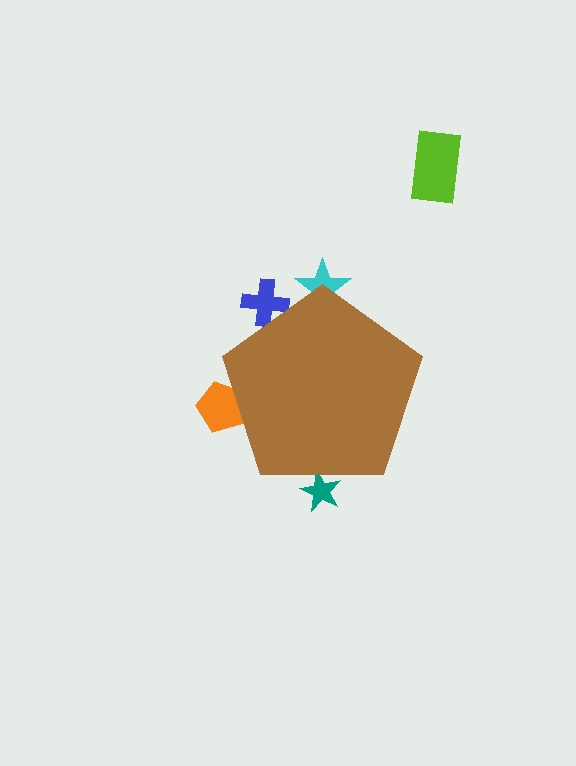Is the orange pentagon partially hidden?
Yes, the orange pentagon is partially hidden behind the brown pentagon.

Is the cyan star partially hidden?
Yes, the cyan star is partially hidden behind the brown pentagon.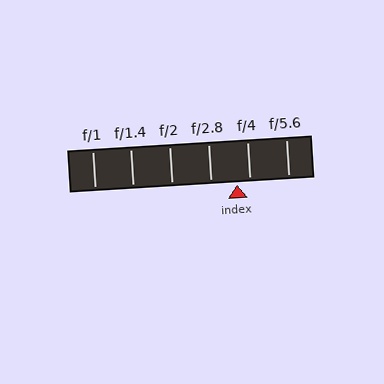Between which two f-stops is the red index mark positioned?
The index mark is between f/2.8 and f/4.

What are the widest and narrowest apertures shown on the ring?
The widest aperture shown is f/1 and the narrowest is f/5.6.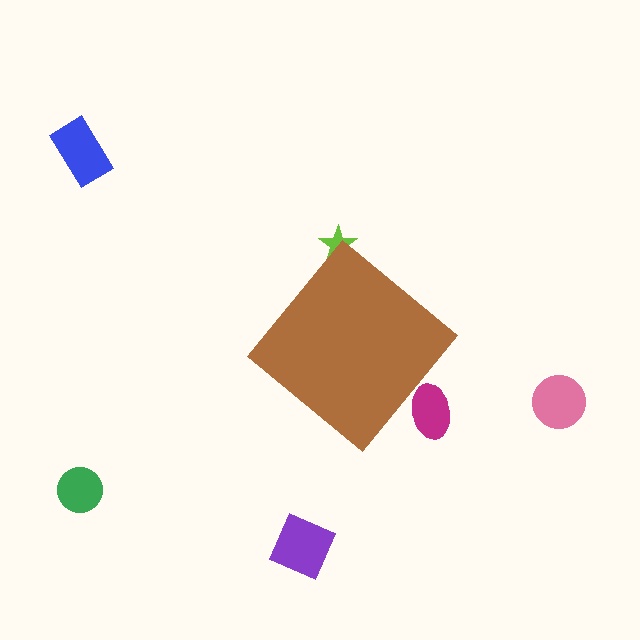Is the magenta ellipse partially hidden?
Yes, the magenta ellipse is partially hidden behind the brown diamond.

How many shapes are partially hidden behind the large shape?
2 shapes are partially hidden.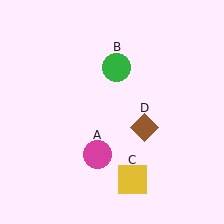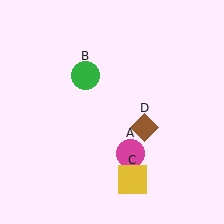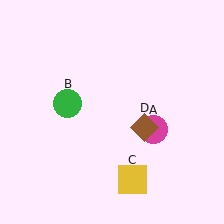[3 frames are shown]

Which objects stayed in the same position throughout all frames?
Yellow square (object C) and brown diamond (object D) remained stationary.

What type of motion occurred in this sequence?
The magenta circle (object A), green circle (object B) rotated counterclockwise around the center of the scene.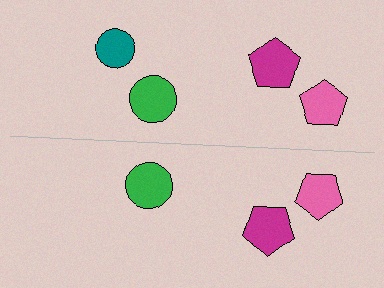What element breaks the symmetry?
A teal circle is missing from the bottom side.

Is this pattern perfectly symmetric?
No, the pattern is not perfectly symmetric. A teal circle is missing from the bottom side.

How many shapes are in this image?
There are 7 shapes in this image.